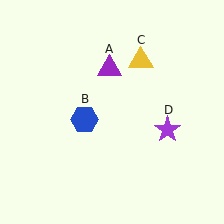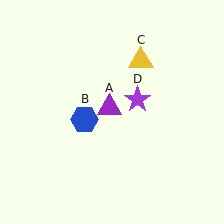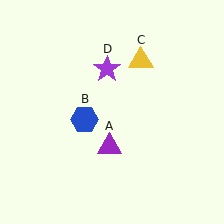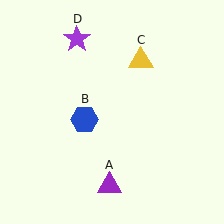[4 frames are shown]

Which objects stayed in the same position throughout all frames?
Blue hexagon (object B) and yellow triangle (object C) remained stationary.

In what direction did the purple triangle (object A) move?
The purple triangle (object A) moved down.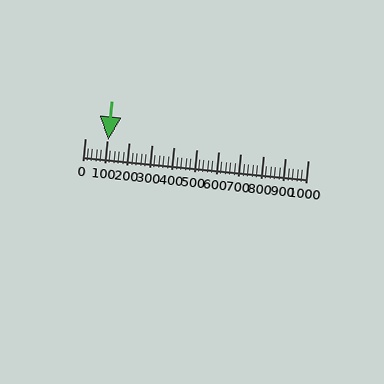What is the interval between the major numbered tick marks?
The major tick marks are spaced 100 units apart.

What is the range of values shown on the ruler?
The ruler shows values from 0 to 1000.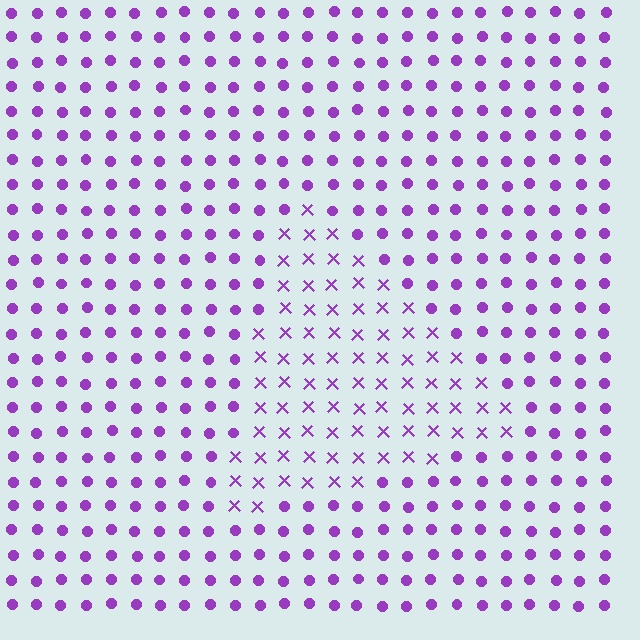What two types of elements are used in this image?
The image uses X marks inside the triangle region and circles outside it.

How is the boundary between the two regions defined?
The boundary is defined by a change in element shape: X marks inside vs. circles outside. All elements share the same color and spacing.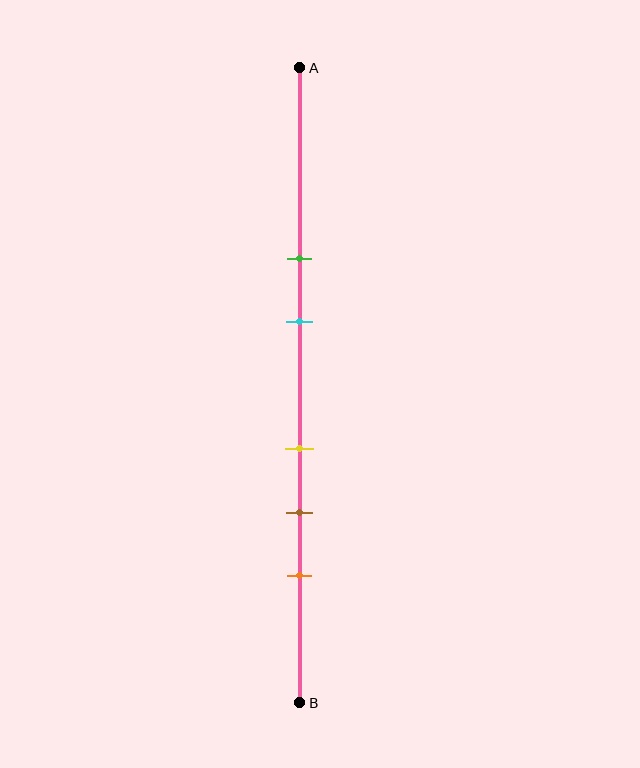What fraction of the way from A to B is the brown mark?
The brown mark is approximately 70% (0.7) of the way from A to B.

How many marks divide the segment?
There are 5 marks dividing the segment.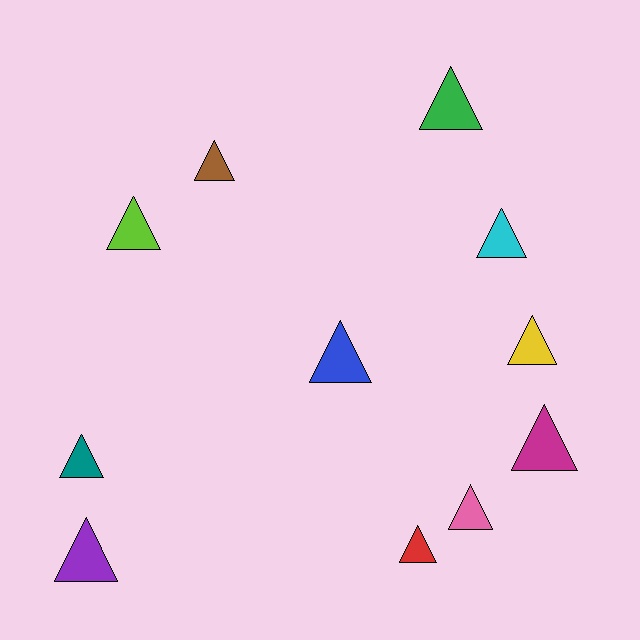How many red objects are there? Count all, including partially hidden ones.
There is 1 red object.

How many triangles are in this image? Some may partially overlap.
There are 11 triangles.